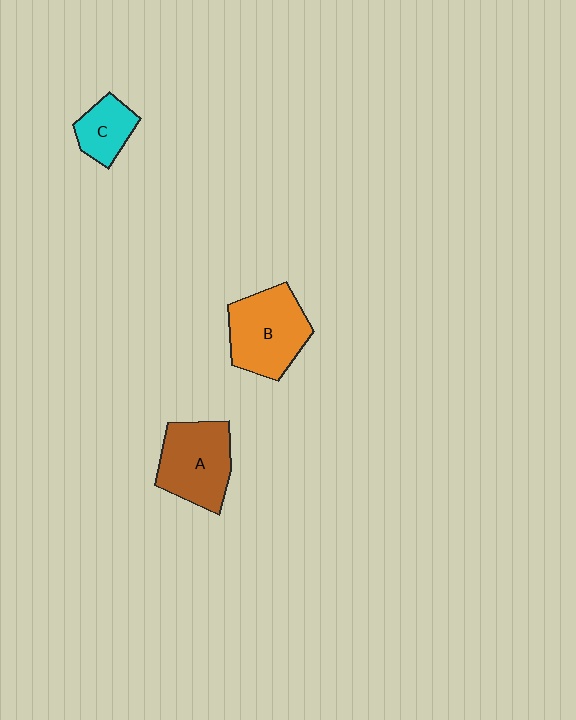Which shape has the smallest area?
Shape C (cyan).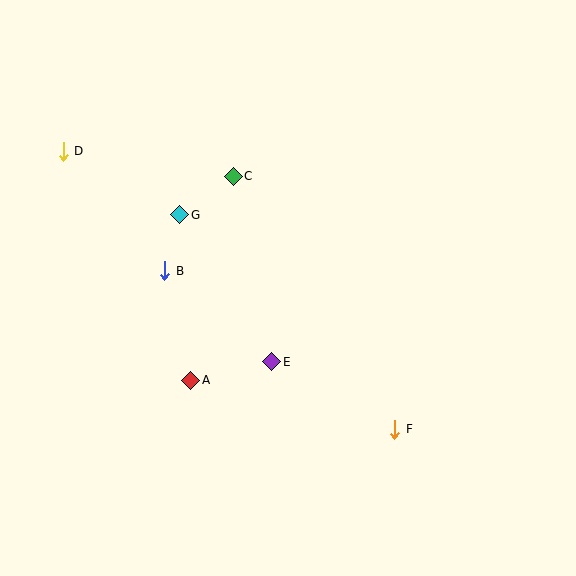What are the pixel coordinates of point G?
Point G is at (180, 215).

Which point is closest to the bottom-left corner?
Point A is closest to the bottom-left corner.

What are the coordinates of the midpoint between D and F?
The midpoint between D and F is at (229, 290).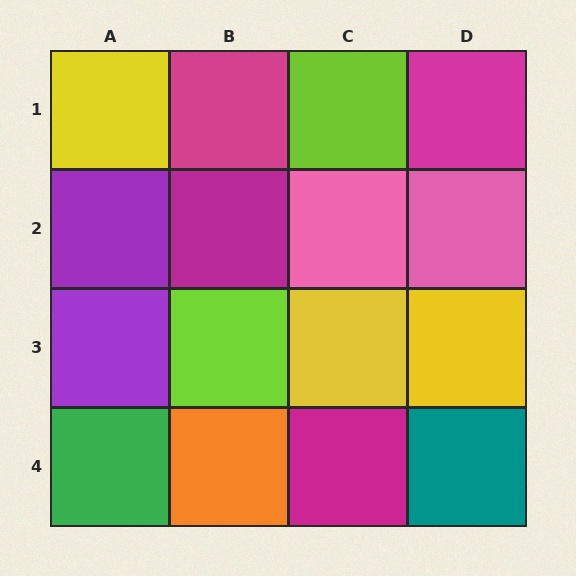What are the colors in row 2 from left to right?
Purple, magenta, pink, pink.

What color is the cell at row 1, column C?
Lime.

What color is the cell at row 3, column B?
Lime.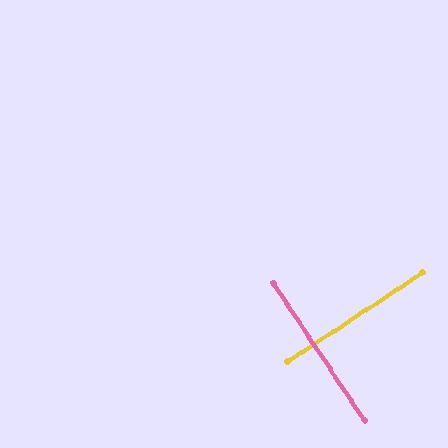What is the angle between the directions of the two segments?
Approximately 90 degrees.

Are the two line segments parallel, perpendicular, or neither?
Perpendicular — they meet at approximately 90°.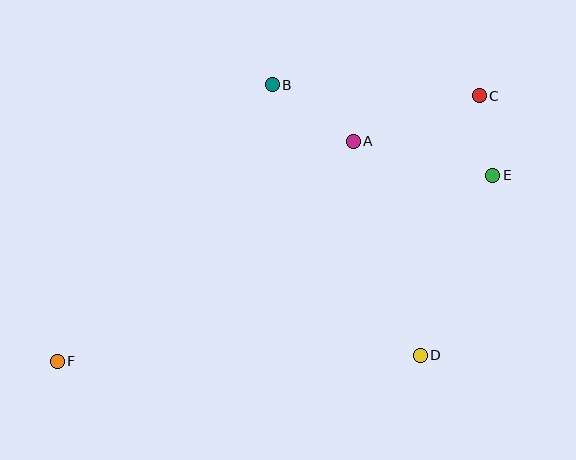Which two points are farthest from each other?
Points C and F are farthest from each other.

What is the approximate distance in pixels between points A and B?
The distance between A and B is approximately 99 pixels.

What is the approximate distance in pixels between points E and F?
The distance between E and F is approximately 474 pixels.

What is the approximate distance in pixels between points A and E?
The distance between A and E is approximately 144 pixels.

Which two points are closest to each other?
Points C and E are closest to each other.